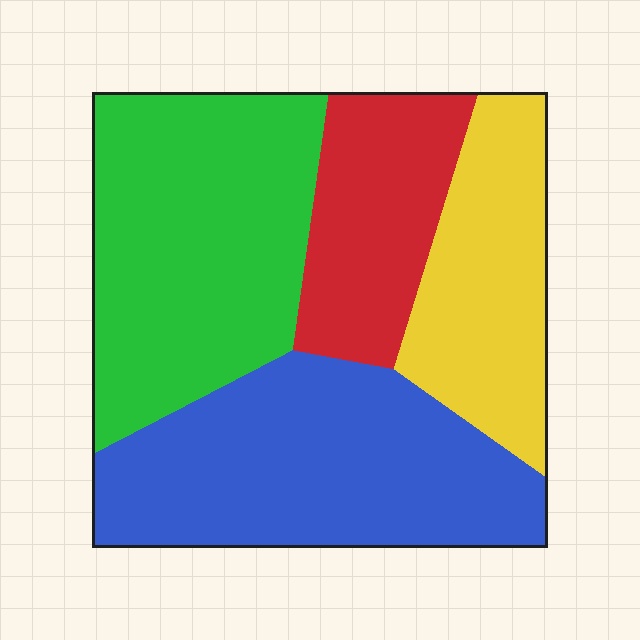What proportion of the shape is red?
Red covers roughly 15% of the shape.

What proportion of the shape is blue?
Blue covers 32% of the shape.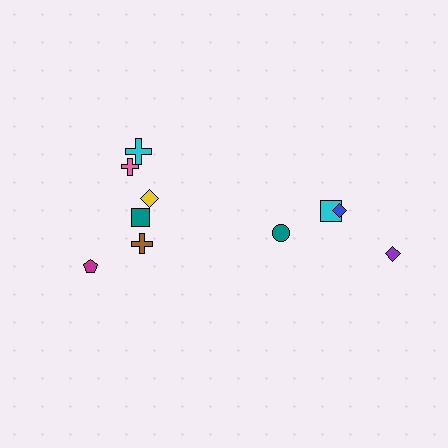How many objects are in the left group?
There are 6 objects.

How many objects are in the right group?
There are 4 objects.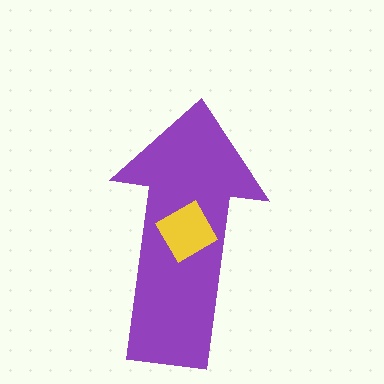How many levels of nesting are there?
2.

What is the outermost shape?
The purple arrow.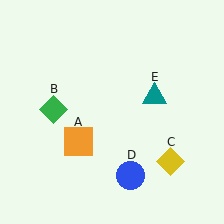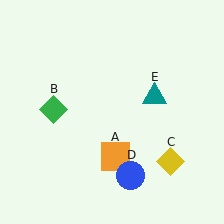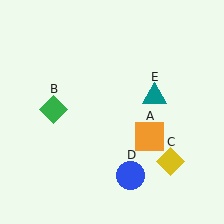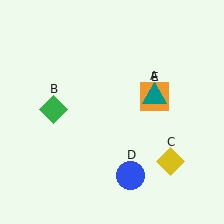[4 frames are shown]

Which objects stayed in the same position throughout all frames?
Green diamond (object B) and yellow diamond (object C) and blue circle (object D) and teal triangle (object E) remained stationary.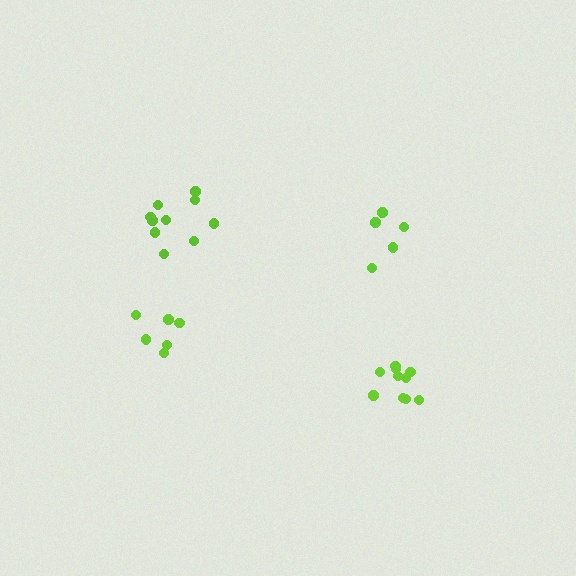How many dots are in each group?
Group 1: 10 dots, Group 2: 10 dots, Group 3: 5 dots, Group 4: 6 dots (31 total).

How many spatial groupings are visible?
There are 4 spatial groupings.